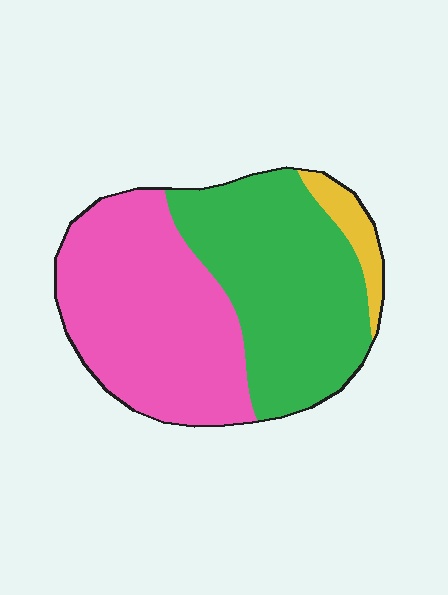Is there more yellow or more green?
Green.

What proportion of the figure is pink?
Pink takes up between a third and a half of the figure.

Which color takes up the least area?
Yellow, at roughly 5%.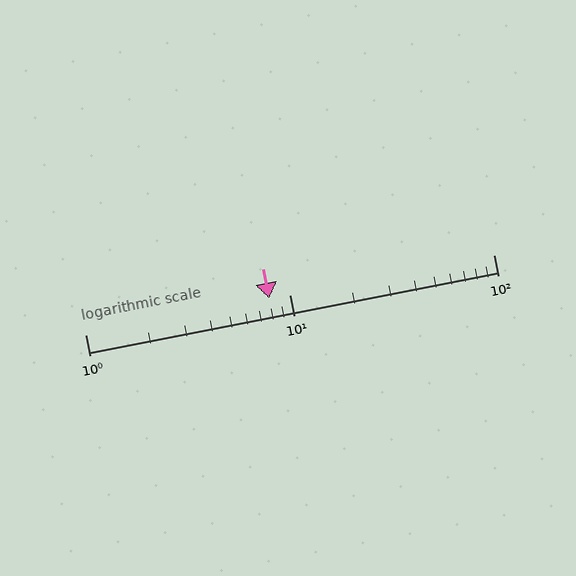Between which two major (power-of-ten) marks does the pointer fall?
The pointer is between 1 and 10.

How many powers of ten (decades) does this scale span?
The scale spans 2 decades, from 1 to 100.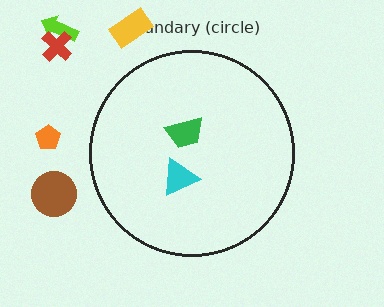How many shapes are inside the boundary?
2 inside, 5 outside.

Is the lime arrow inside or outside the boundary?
Outside.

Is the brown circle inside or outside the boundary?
Outside.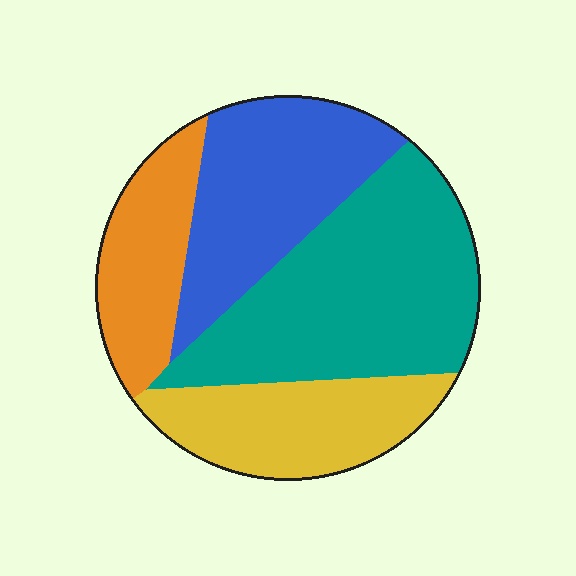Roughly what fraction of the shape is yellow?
Yellow covers 20% of the shape.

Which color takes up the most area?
Teal, at roughly 40%.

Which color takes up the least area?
Orange, at roughly 15%.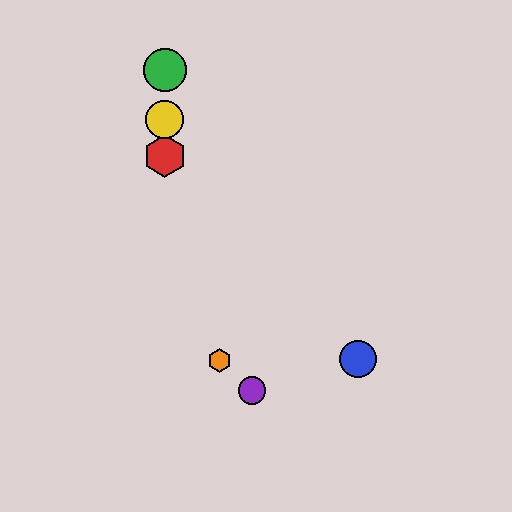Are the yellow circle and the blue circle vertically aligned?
No, the yellow circle is at x≈165 and the blue circle is at x≈358.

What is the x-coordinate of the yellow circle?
The yellow circle is at x≈165.